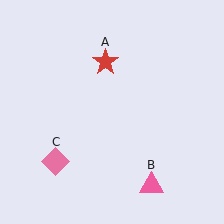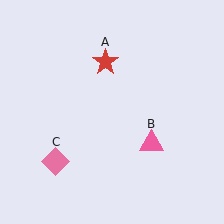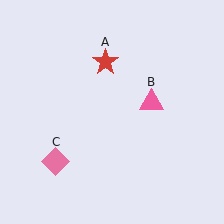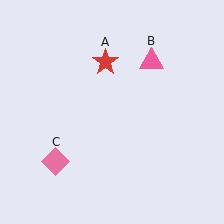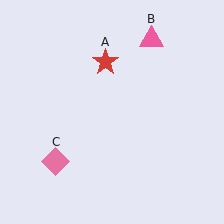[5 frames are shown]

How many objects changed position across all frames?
1 object changed position: pink triangle (object B).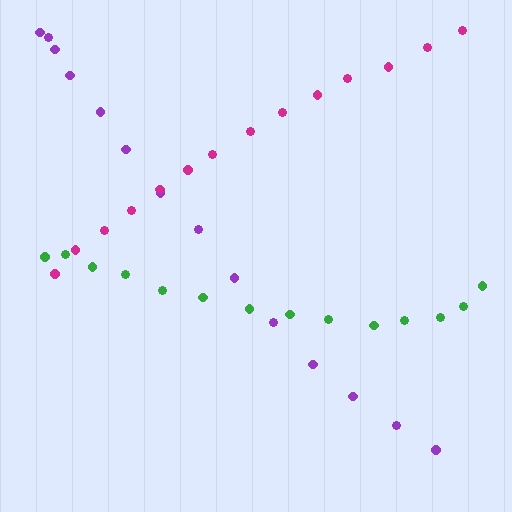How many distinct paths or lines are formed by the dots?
There are 3 distinct paths.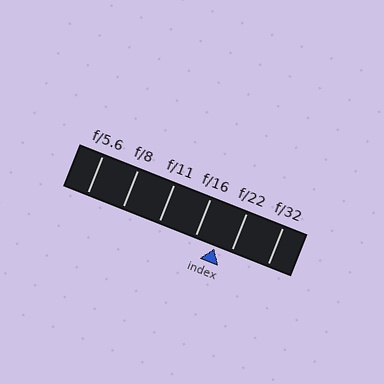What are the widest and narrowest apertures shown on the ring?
The widest aperture shown is f/5.6 and the narrowest is f/32.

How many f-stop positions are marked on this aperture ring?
There are 6 f-stop positions marked.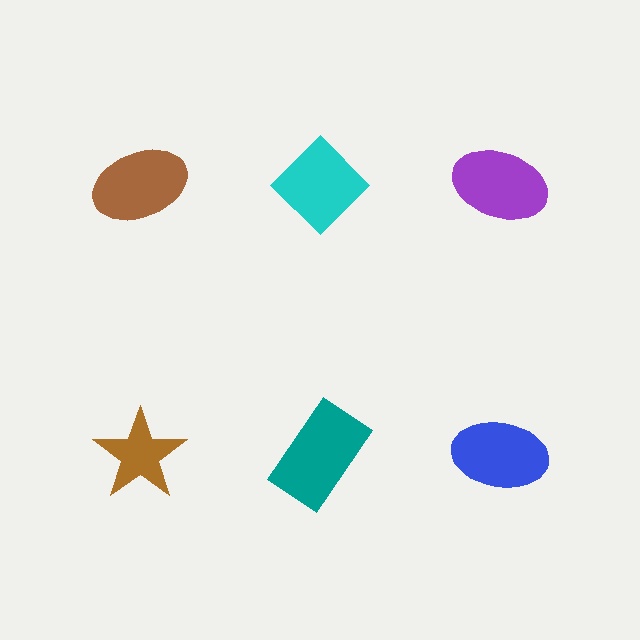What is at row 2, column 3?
A blue ellipse.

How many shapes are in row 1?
3 shapes.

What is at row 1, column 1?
A brown ellipse.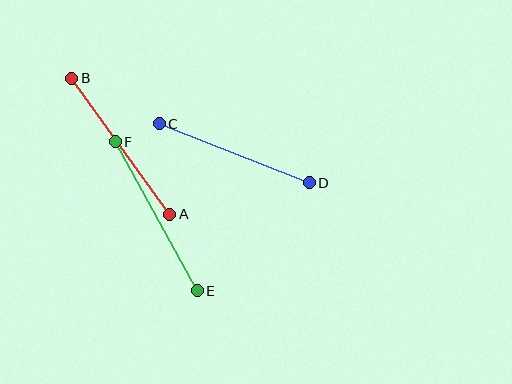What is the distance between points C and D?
The distance is approximately 161 pixels.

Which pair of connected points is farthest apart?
Points E and F are farthest apart.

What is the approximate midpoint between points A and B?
The midpoint is at approximately (121, 146) pixels.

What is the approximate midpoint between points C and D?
The midpoint is at approximately (234, 153) pixels.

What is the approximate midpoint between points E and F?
The midpoint is at approximately (156, 216) pixels.